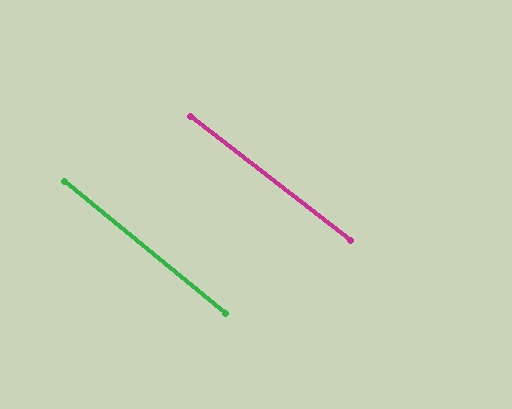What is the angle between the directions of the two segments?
Approximately 1 degree.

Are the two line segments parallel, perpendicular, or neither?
Parallel — their directions differ by only 1.5°.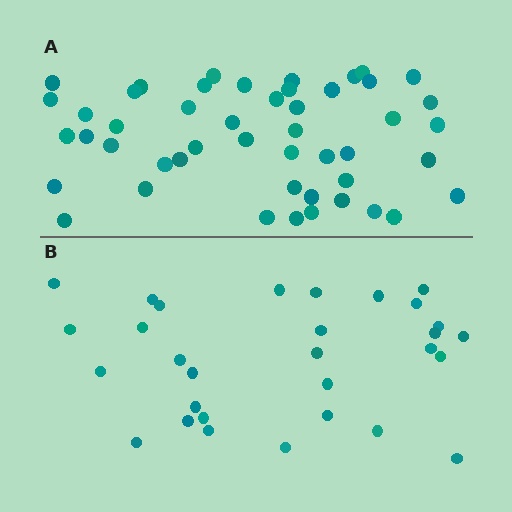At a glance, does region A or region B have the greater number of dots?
Region A (the top region) has more dots.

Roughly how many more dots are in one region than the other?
Region A has approximately 20 more dots than region B.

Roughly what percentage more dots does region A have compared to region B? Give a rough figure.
About 60% more.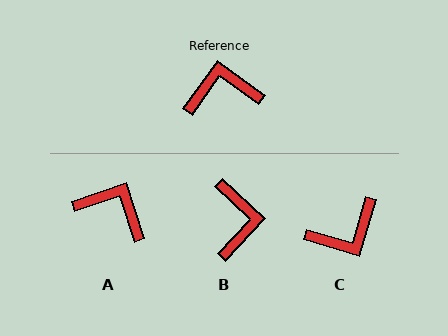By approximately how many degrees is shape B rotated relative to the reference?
Approximately 97 degrees clockwise.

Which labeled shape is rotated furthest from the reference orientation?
C, about 160 degrees away.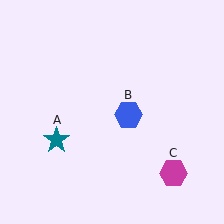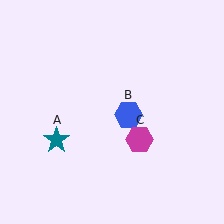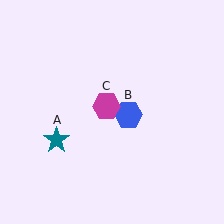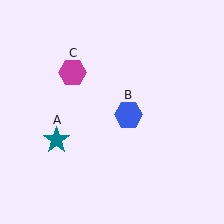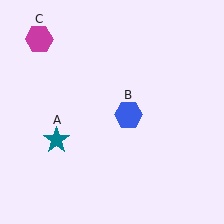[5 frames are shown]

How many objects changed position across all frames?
1 object changed position: magenta hexagon (object C).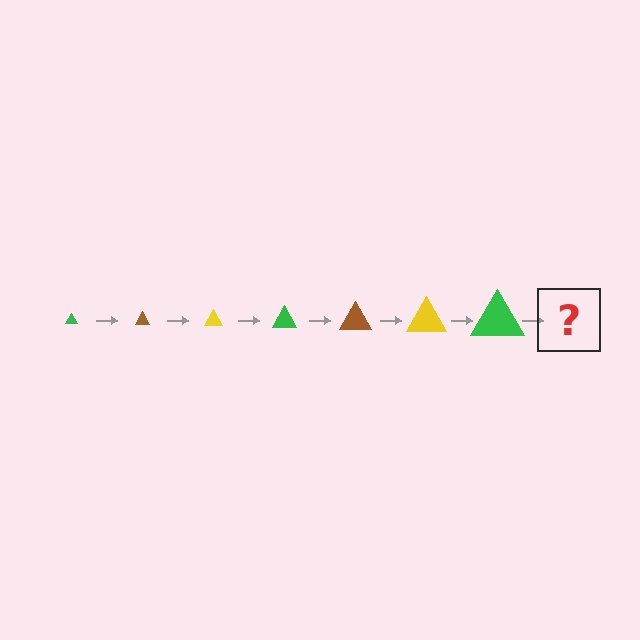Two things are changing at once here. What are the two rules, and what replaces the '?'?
The two rules are that the triangle grows larger each step and the color cycles through green, brown, and yellow. The '?' should be a brown triangle, larger than the previous one.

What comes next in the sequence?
The next element should be a brown triangle, larger than the previous one.